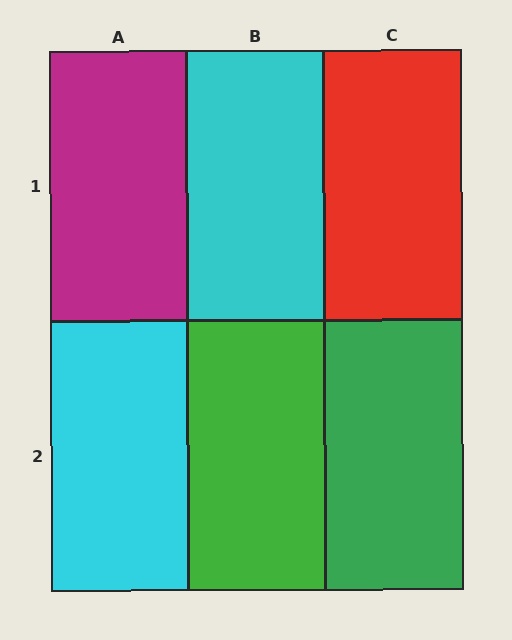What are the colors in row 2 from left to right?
Cyan, green, green.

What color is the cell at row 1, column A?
Magenta.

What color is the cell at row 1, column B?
Cyan.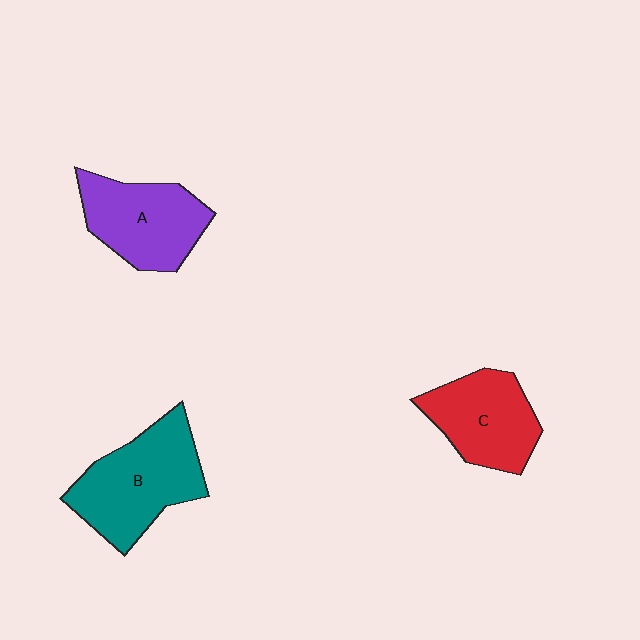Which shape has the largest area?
Shape B (teal).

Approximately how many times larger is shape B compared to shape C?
Approximately 1.3 times.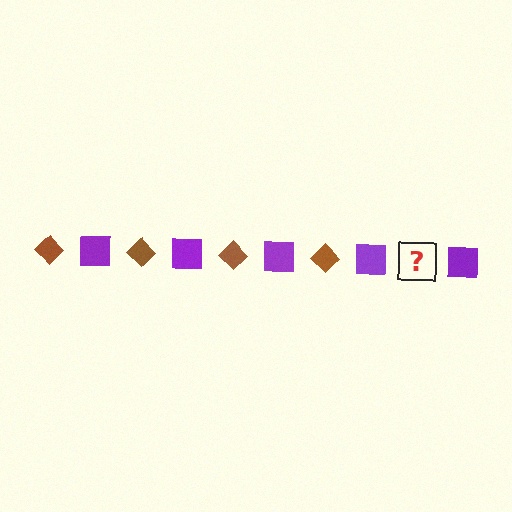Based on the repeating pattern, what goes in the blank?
The blank should be a brown diamond.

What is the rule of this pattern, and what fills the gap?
The rule is that the pattern alternates between brown diamond and purple square. The gap should be filled with a brown diamond.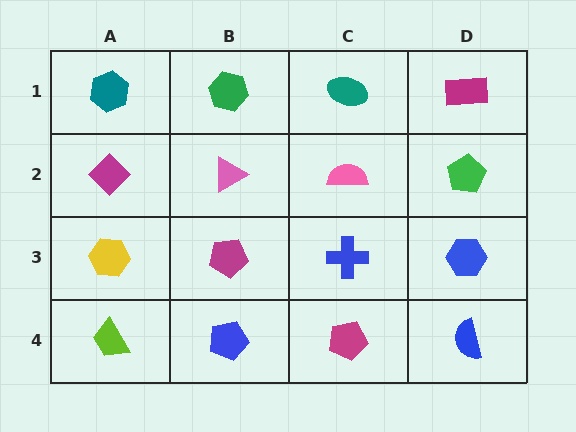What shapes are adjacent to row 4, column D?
A blue hexagon (row 3, column D), a magenta pentagon (row 4, column C).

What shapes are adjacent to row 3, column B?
A pink triangle (row 2, column B), a blue pentagon (row 4, column B), a yellow hexagon (row 3, column A), a blue cross (row 3, column C).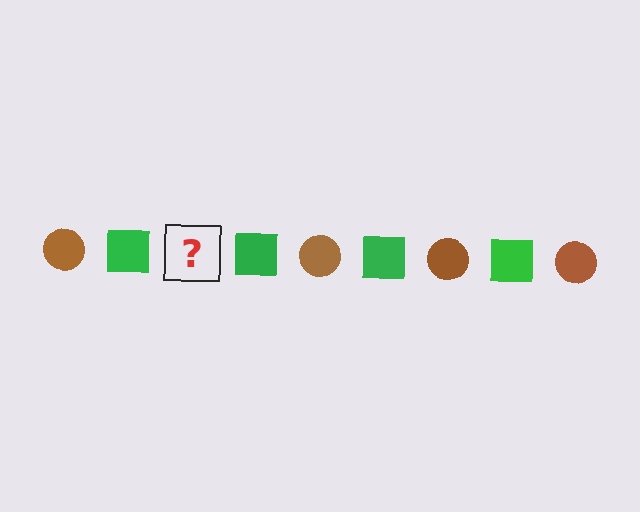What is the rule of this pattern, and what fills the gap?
The rule is that the pattern alternates between brown circle and green square. The gap should be filled with a brown circle.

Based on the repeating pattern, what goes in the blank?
The blank should be a brown circle.